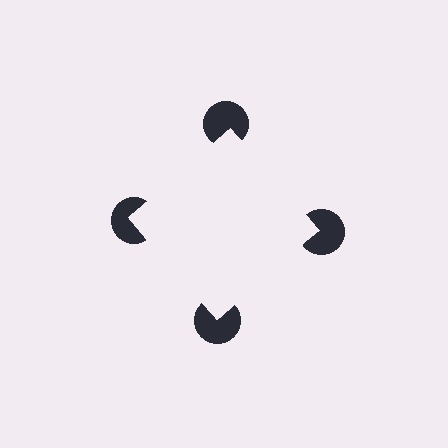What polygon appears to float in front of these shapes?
An illusory square — its edges are inferred from the aligned wedge cuts in the pac-man discs, not physically drawn.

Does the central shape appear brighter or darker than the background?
It typically appears slightly brighter than the background, even though no actual brightness change is drawn.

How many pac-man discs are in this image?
There are 4 — one at each vertex of the illusory square.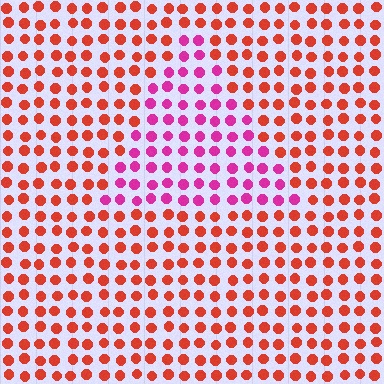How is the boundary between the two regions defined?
The boundary is defined purely by a slight shift in hue (about 46 degrees). Spacing, size, and orientation are identical on both sides.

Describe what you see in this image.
The image is filled with small red elements in a uniform arrangement. A triangle-shaped region is visible where the elements are tinted to a slightly different hue, forming a subtle color boundary.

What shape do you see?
I see a triangle.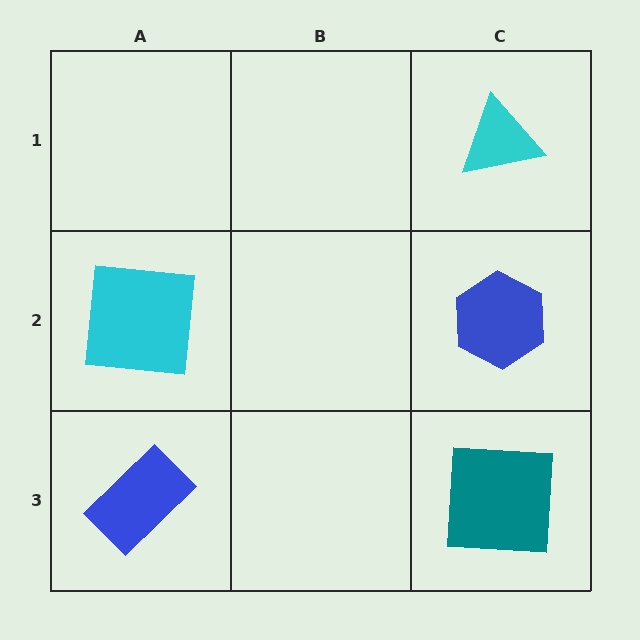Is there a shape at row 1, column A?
No, that cell is empty.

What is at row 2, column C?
A blue hexagon.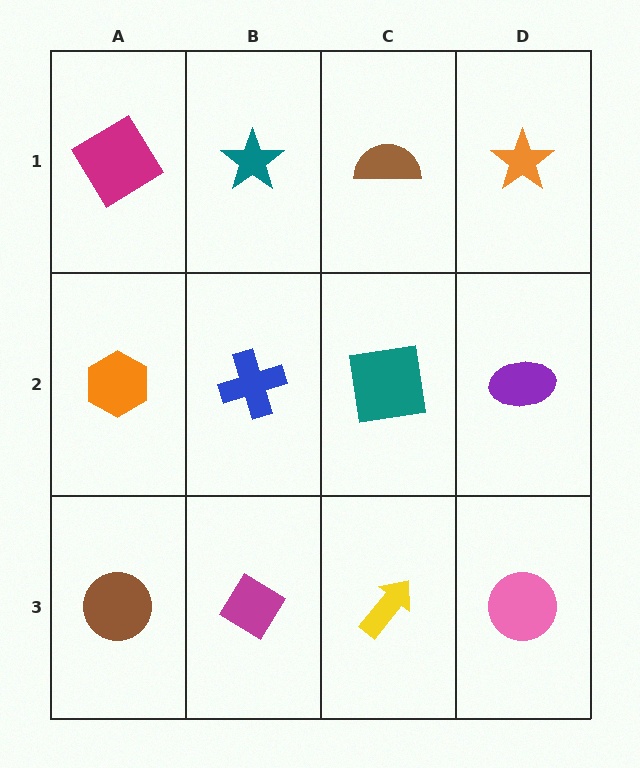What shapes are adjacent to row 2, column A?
A magenta diamond (row 1, column A), a brown circle (row 3, column A), a blue cross (row 2, column B).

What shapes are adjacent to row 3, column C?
A teal square (row 2, column C), a magenta diamond (row 3, column B), a pink circle (row 3, column D).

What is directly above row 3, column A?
An orange hexagon.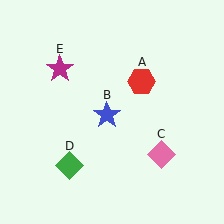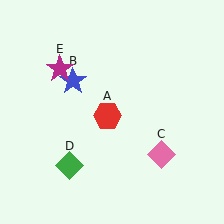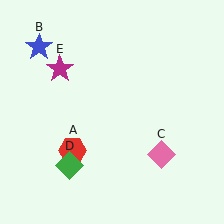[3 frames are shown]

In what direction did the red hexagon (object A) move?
The red hexagon (object A) moved down and to the left.